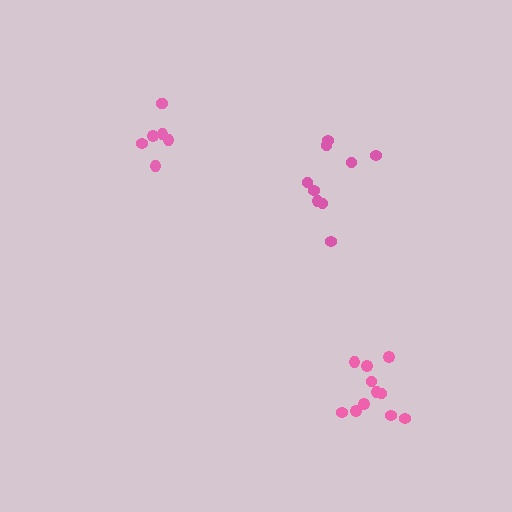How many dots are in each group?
Group 1: 9 dots, Group 2: 11 dots, Group 3: 7 dots (27 total).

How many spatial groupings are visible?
There are 3 spatial groupings.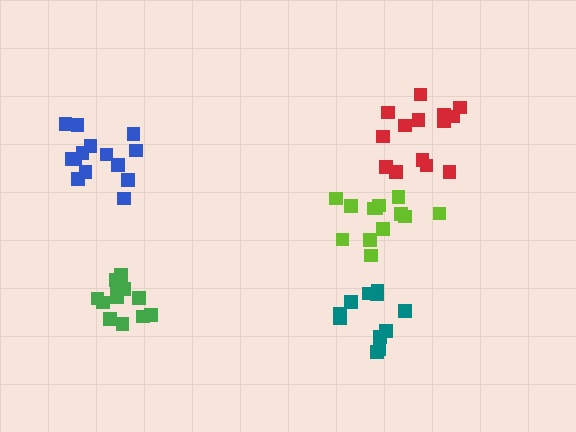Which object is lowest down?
The teal cluster is bottommost.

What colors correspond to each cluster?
The clusters are colored: teal, lime, blue, red, green.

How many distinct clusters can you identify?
There are 5 distinct clusters.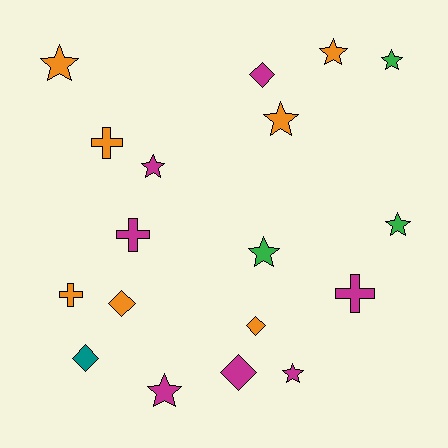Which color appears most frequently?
Magenta, with 7 objects.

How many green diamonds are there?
There are no green diamonds.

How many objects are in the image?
There are 18 objects.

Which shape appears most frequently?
Star, with 9 objects.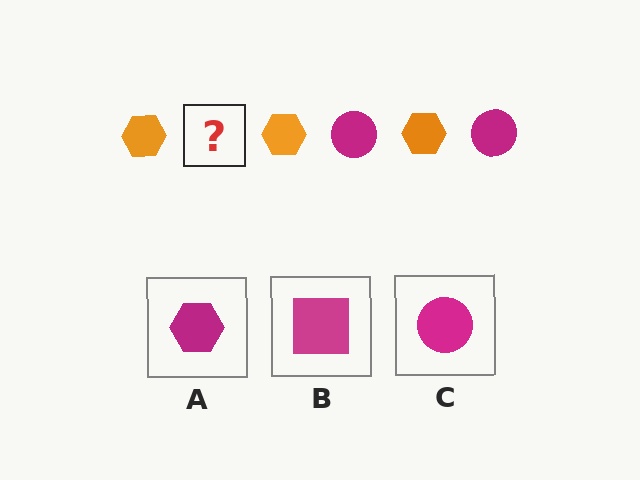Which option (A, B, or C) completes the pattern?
C.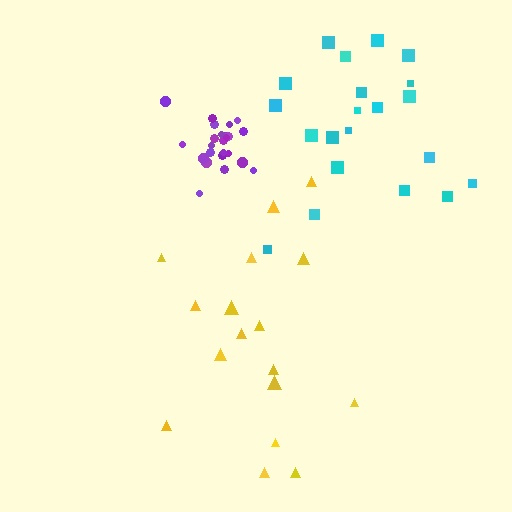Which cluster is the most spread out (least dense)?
Yellow.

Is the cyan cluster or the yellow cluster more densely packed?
Cyan.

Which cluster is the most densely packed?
Purple.